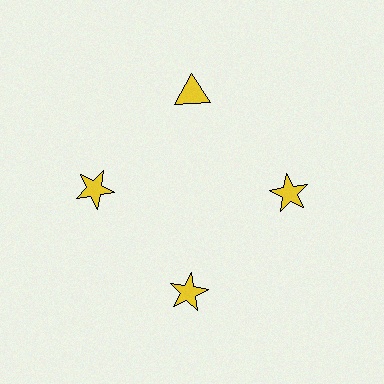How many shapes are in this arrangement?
There are 4 shapes arranged in a ring pattern.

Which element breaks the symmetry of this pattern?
The yellow triangle at roughly the 12 o'clock position breaks the symmetry. All other shapes are yellow stars.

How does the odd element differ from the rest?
It has a different shape: triangle instead of star.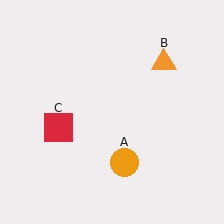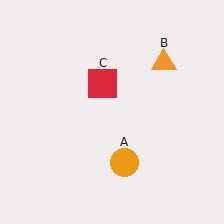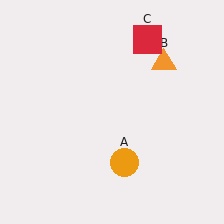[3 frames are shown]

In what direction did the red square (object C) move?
The red square (object C) moved up and to the right.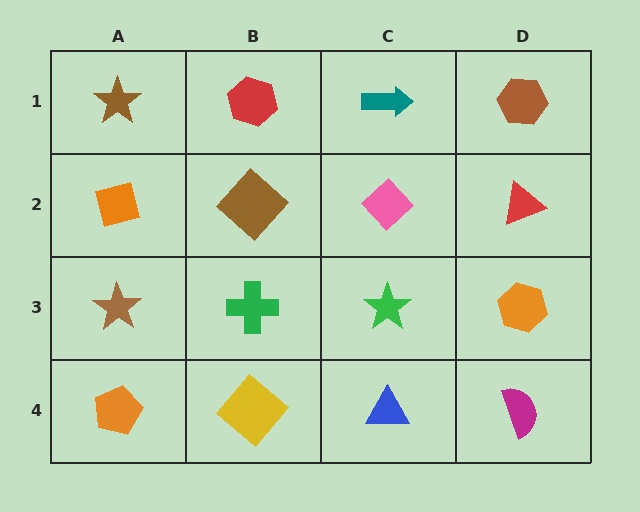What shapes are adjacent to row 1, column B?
A brown diamond (row 2, column B), a brown star (row 1, column A), a teal arrow (row 1, column C).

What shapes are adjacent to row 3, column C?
A pink diamond (row 2, column C), a blue triangle (row 4, column C), a green cross (row 3, column B), an orange hexagon (row 3, column D).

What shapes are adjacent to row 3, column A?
An orange square (row 2, column A), an orange pentagon (row 4, column A), a green cross (row 3, column B).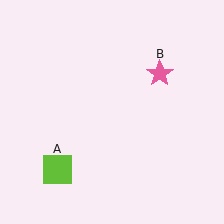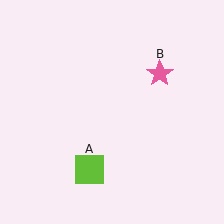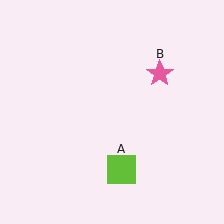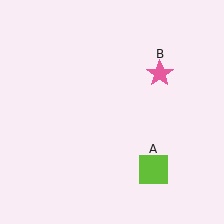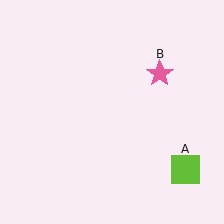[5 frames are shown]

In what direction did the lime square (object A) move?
The lime square (object A) moved right.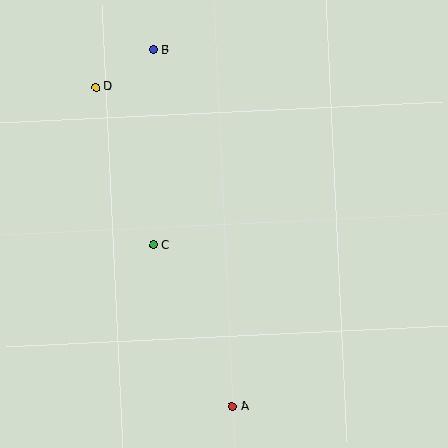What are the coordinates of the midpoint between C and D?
The midpoint between C and D is at (124, 166).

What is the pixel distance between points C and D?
The distance between C and D is 168 pixels.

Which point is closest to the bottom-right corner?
Point A is closest to the bottom-right corner.